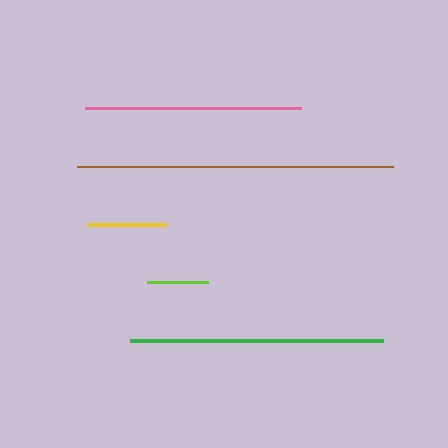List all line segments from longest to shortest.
From longest to shortest: brown, green, pink, yellow, lime.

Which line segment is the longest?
The brown line is the longest at approximately 316 pixels.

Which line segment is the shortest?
The lime line is the shortest at approximately 61 pixels.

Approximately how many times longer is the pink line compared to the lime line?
The pink line is approximately 3.5 times the length of the lime line.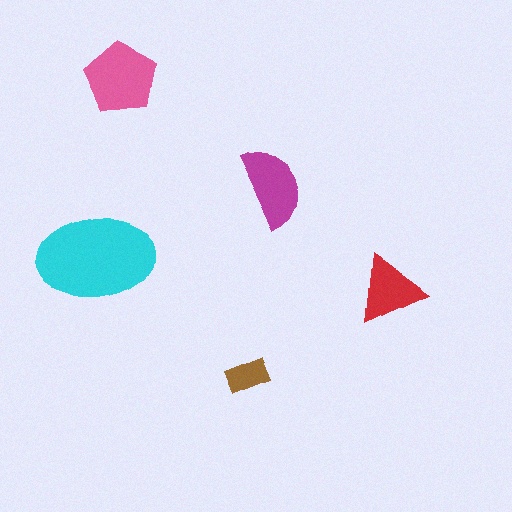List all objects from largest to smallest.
The cyan ellipse, the pink pentagon, the magenta semicircle, the red triangle, the brown rectangle.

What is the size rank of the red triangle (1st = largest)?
4th.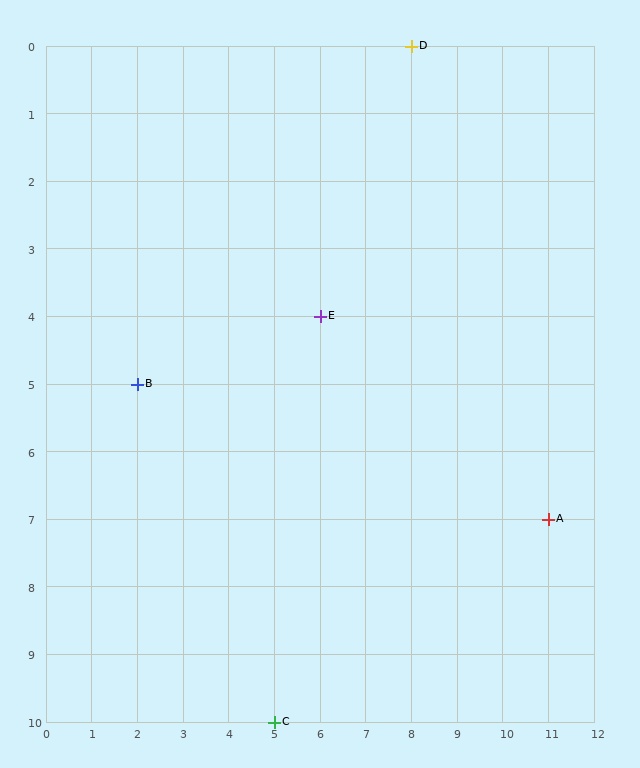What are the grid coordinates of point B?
Point B is at grid coordinates (2, 5).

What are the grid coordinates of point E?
Point E is at grid coordinates (6, 4).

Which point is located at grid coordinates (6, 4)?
Point E is at (6, 4).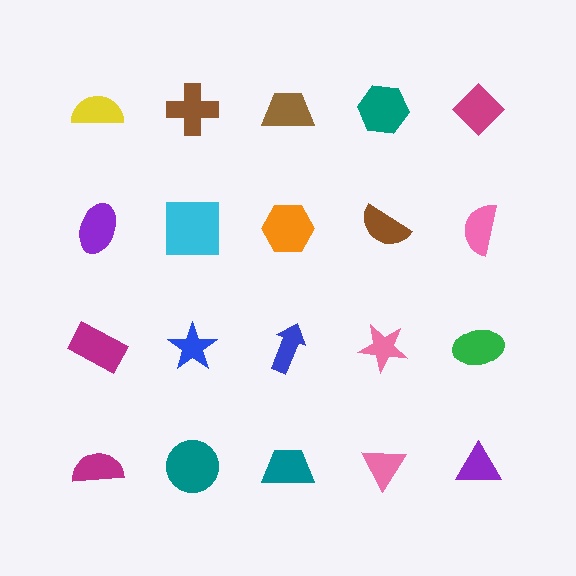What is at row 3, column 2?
A blue star.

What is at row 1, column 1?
A yellow semicircle.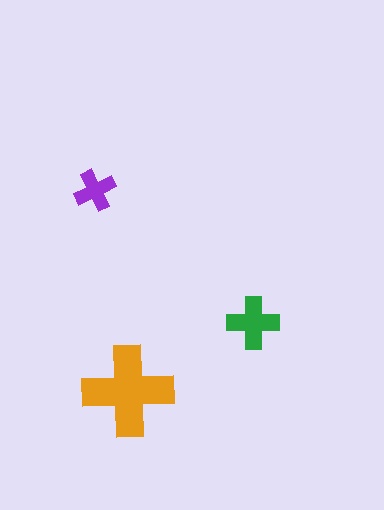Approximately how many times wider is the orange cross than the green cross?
About 1.5 times wider.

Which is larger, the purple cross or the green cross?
The green one.